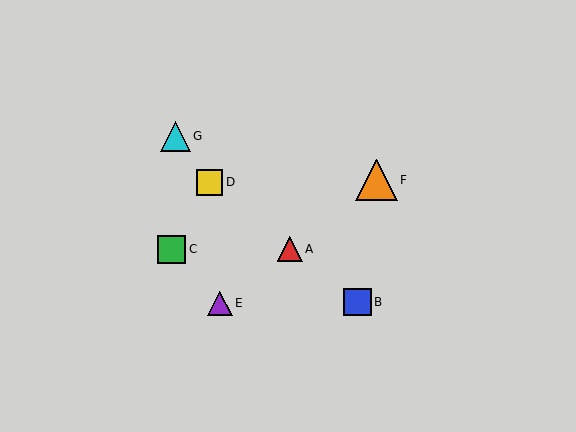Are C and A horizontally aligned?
Yes, both are at y≈249.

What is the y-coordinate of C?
Object C is at y≈249.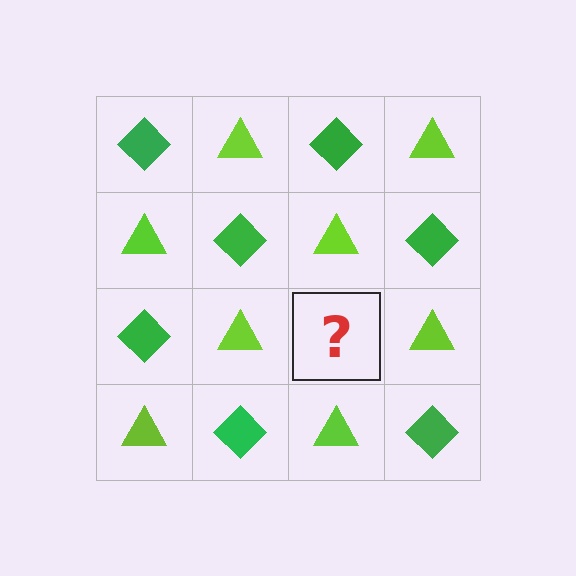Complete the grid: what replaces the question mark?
The question mark should be replaced with a green diamond.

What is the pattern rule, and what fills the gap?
The rule is that it alternates green diamond and lime triangle in a checkerboard pattern. The gap should be filled with a green diamond.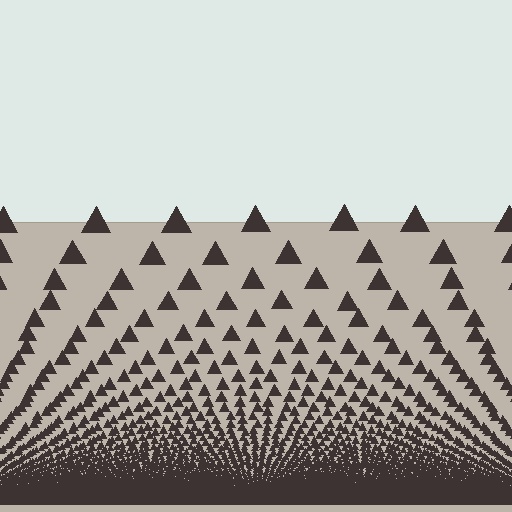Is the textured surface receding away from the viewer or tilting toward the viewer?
The surface appears to tilt toward the viewer. Texture elements get larger and sparser toward the top.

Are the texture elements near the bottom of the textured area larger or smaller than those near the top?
Smaller. The gradient is inverted — elements near the bottom are smaller and denser.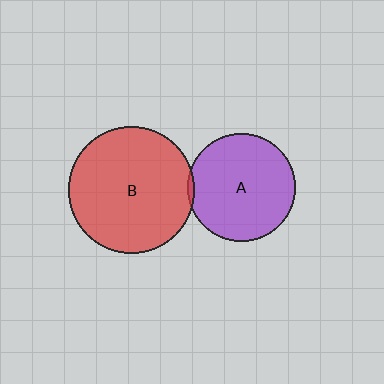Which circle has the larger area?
Circle B (red).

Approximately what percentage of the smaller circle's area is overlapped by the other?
Approximately 5%.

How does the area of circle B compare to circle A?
Approximately 1.4 times.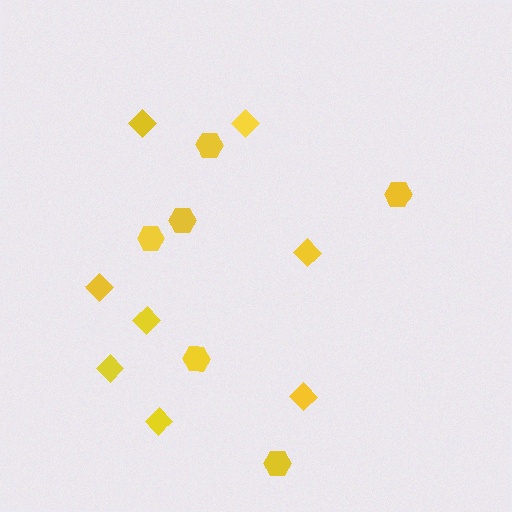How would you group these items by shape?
There are 2 groups: one group of diamonds (8) and one group of hexagons (6).